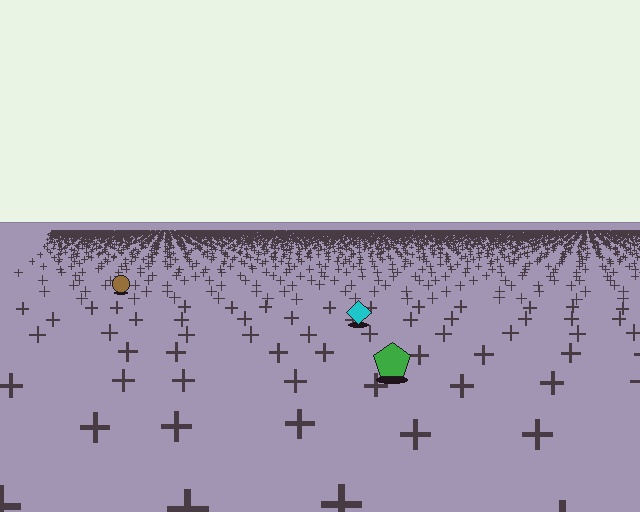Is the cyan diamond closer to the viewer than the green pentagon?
No. The green pentagon is closer — you can tell from the texture gradient: the ground texture is coarser near it.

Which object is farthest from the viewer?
The brown circle is farthest from the viewer. It appears smaller and the ground texture around it is denser.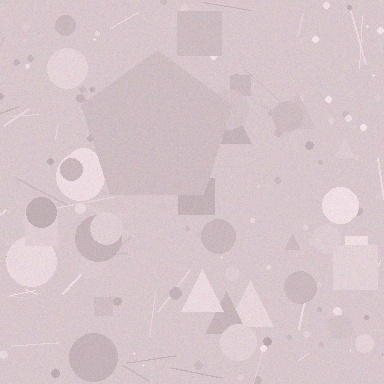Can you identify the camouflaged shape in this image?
The camouflaged shape is a pentagon.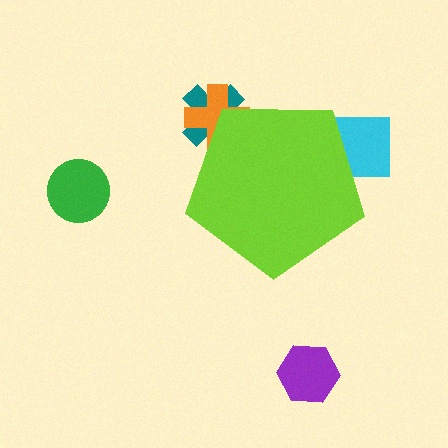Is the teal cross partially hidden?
Yes, the teal cross is partially hidden behind the lime pentagon.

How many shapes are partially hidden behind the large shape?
3 shapes are partially hidden.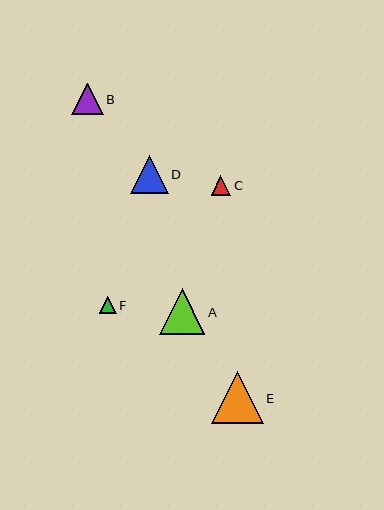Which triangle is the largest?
Triangle E is the largest with a size of approximately 51 pixels.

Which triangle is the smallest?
Triangle F is the smallest with a size of approximately 16 pixels.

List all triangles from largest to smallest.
From largest to smallest: E, A, D, B, C, F.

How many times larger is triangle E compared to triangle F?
Triangle E is approximately 3.1 times the size of triangle F.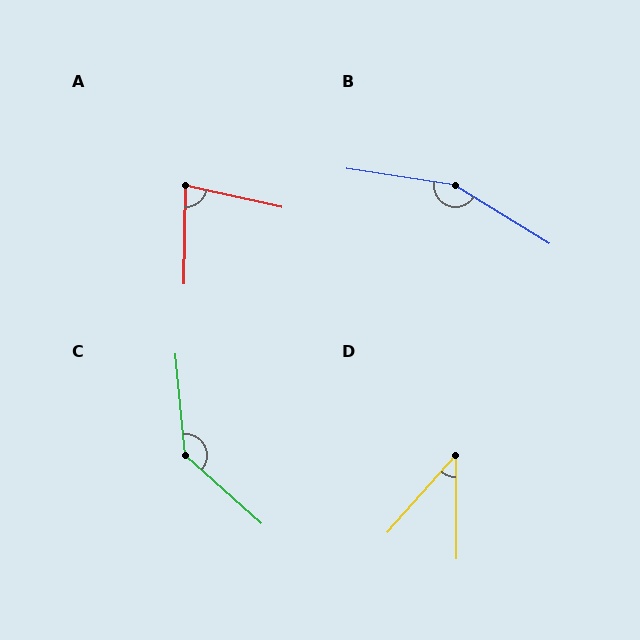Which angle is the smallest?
D, at approximately 42 degrees.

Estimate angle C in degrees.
Approximately 137 degrees.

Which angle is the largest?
B, at approximately 157 degrees.